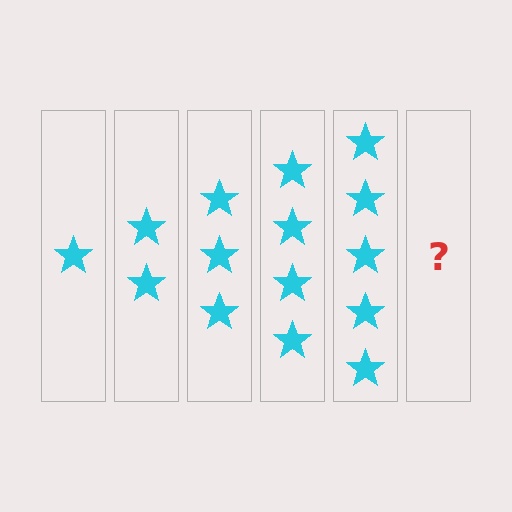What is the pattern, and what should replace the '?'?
The pattern is that each step adds one more star. The '?' should be 6 stars.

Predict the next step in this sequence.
The next step is 6 stars.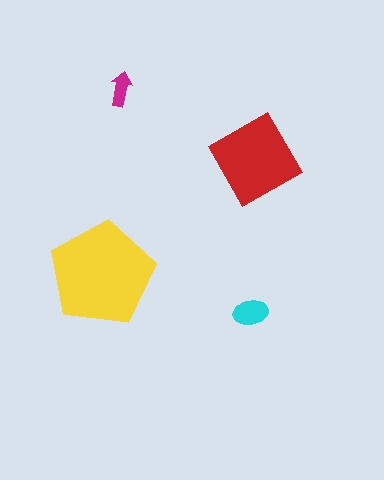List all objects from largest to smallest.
The yellow pentagon, the red diamond, the cyan ellipse, the magenta arrow.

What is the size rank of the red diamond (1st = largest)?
2nd.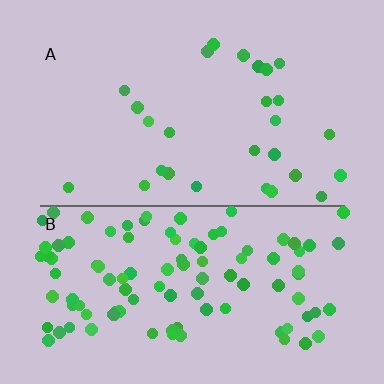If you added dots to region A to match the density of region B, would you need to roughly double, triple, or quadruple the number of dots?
Approximately quadruple.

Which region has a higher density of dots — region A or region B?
B (the bottom).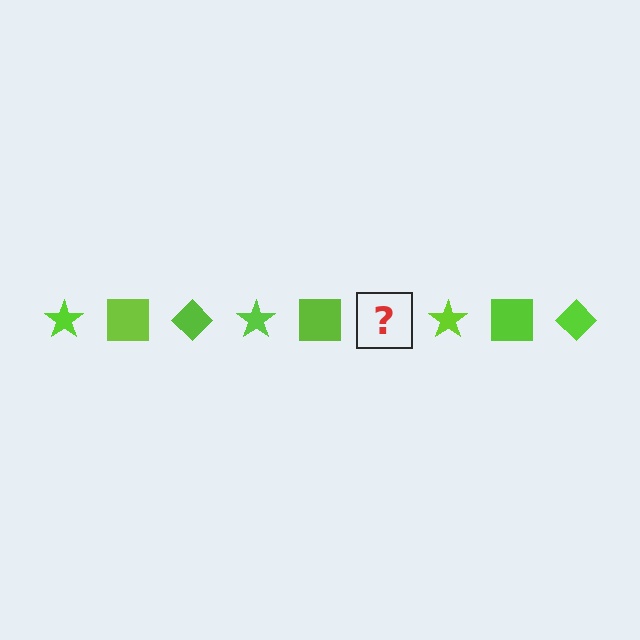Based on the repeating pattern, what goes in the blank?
The blank should be a lime diamond.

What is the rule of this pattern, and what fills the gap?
The rule is that the pattern cycles through star, square, diamond shapes in lime. The gap should be filled with a lime diamond.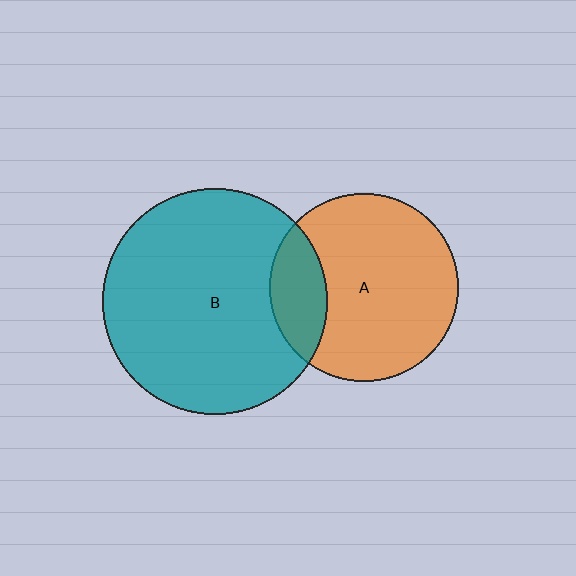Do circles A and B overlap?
Yes.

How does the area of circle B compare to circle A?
Approximately 1.4 times.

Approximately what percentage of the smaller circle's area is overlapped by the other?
Approximately 20%.